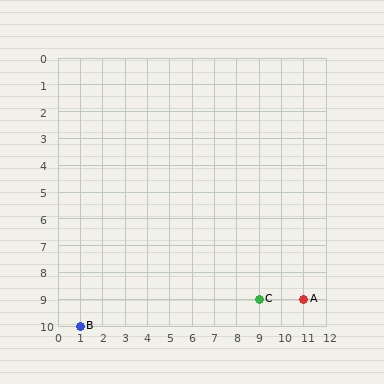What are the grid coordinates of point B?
Point B is at grid coordinates (1, 10).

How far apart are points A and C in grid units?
Points A and C are 2 columns apart.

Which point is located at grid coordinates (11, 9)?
Point A is at (11, 9).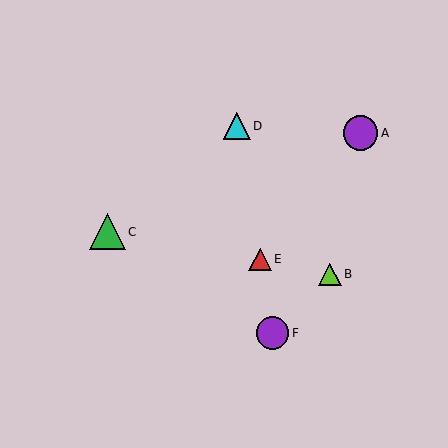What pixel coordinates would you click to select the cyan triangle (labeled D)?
Click at (237, 126) to select the cyan triangle D.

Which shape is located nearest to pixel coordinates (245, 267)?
The red triangle (labeled E) at (260, 259) is nearest to that location.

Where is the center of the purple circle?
The center of the purple circle is at (273, 333).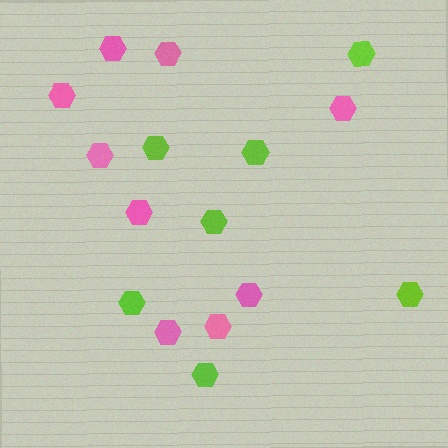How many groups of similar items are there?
There are 2 groups: one group of pink hexagons (9) and one group of lime hexagons (7).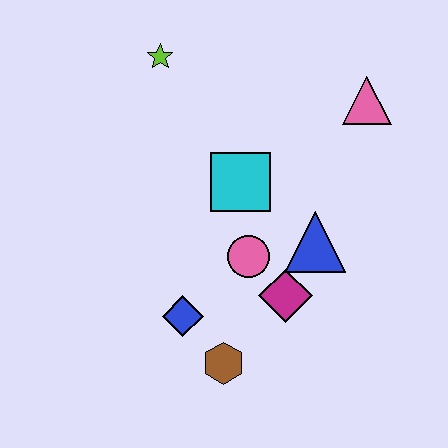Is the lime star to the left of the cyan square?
Yes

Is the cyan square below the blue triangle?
No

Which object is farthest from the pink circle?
The lime star is farthest from the pink circle.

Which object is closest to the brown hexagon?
The blue diamond is closest to the brown hexagon.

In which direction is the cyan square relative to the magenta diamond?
The cyan square is above the magenta diamond.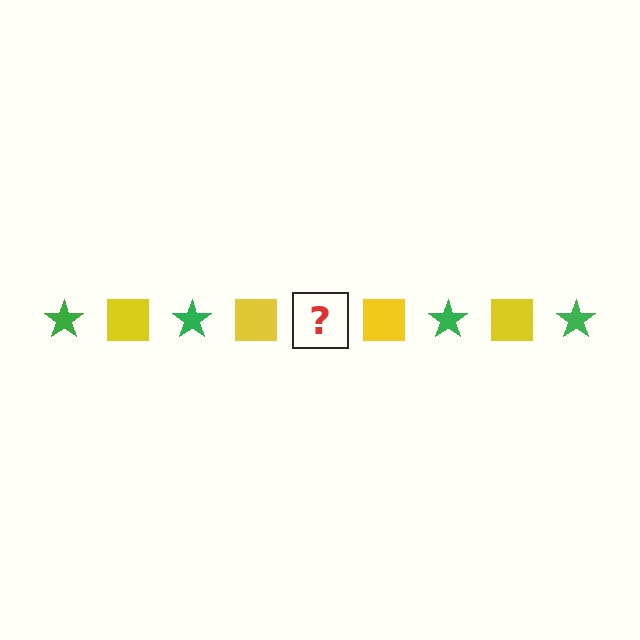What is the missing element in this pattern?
The missing element is a green star.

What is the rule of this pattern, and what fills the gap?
The rule is that the pattern alternates between green star and yellow square. The gap should be filled with a green star.